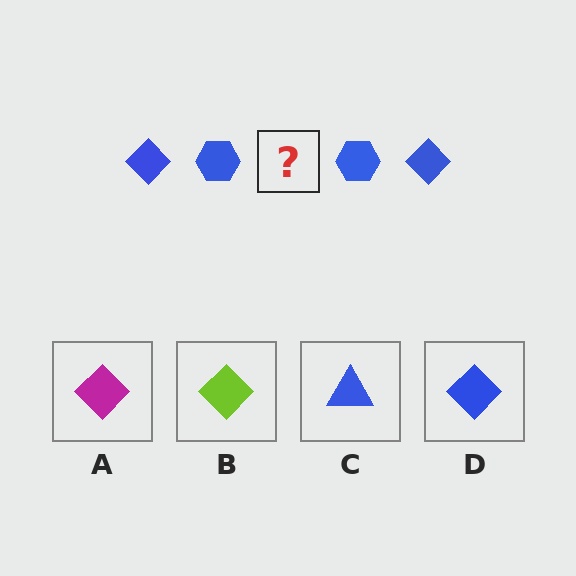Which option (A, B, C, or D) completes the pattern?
D.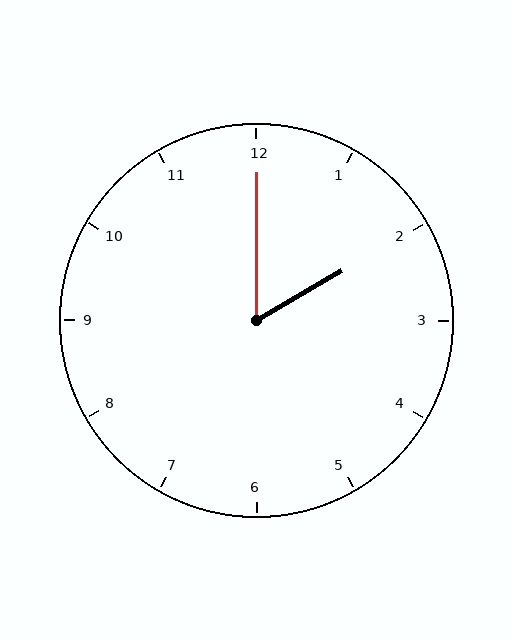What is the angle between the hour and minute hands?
Approximately 60 degrees.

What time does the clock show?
2:00.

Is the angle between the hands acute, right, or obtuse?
It is acute.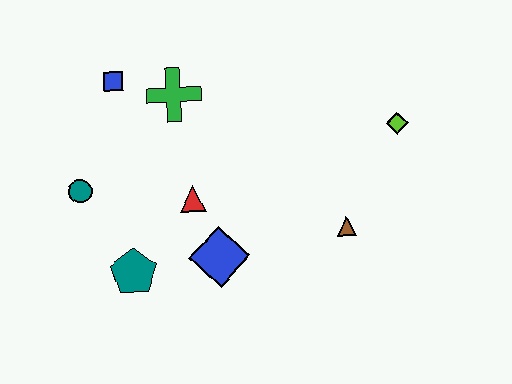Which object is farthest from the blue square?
The lime diamond is farthest from the blue square.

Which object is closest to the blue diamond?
The red triangle is closest to the blue diamond.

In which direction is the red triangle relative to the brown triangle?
The red triangle is to the left of the brown triangle.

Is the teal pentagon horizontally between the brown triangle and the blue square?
Yes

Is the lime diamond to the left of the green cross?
No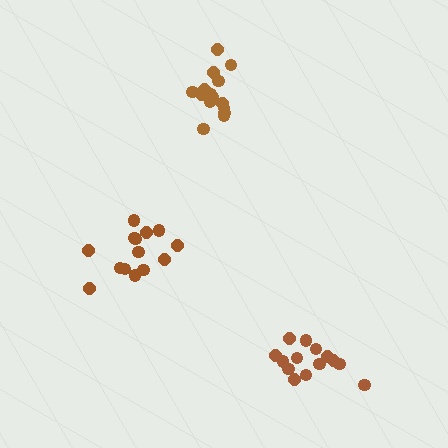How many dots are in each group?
Group 1: 14 dots, Group 2: 17 dots, Group 3: 14 dots (45 total).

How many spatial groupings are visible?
There are 3 spatial groupings.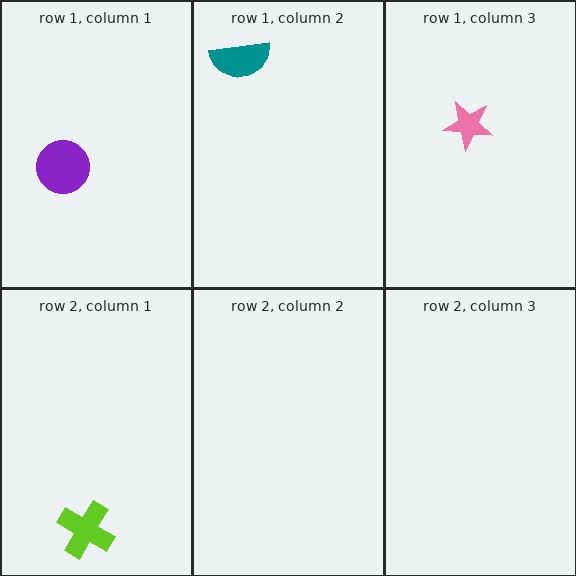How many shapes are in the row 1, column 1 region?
1.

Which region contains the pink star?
The row 1, column 3 region.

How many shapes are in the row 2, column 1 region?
1.